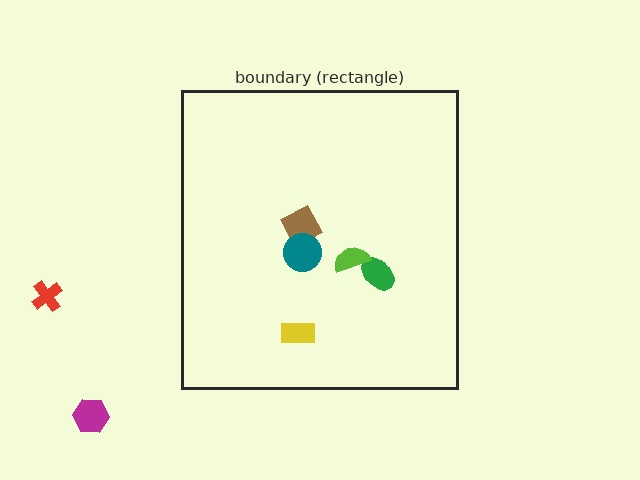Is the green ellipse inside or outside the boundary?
Inside.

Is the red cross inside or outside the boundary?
Outside.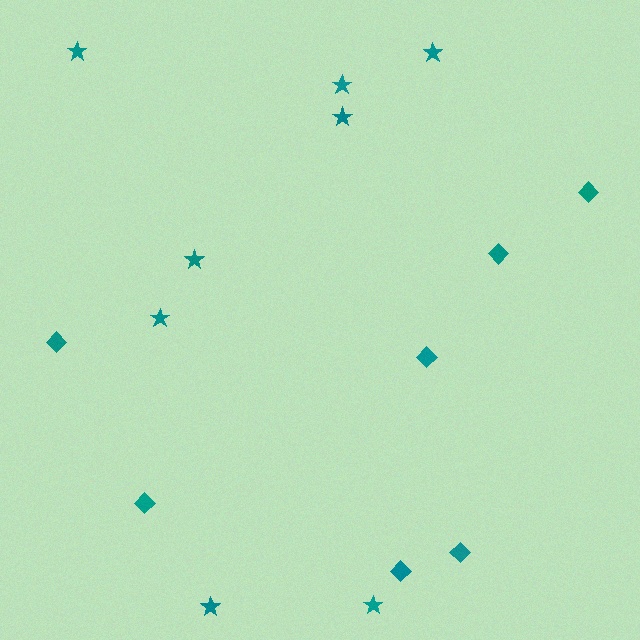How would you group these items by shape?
There are 2 groups: one group of diamonds (7) and one group of stars (8).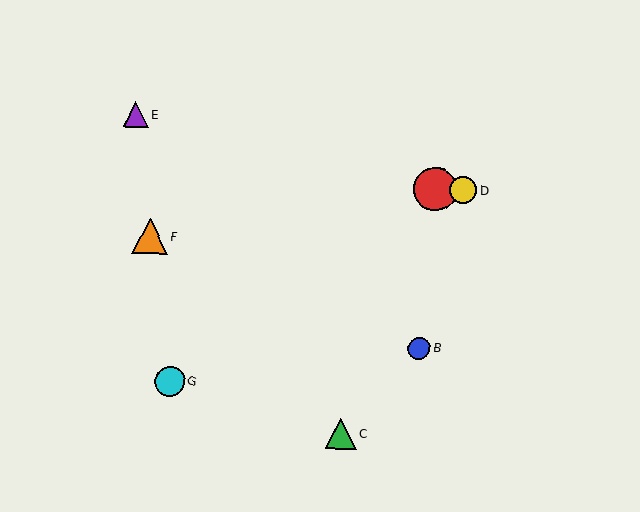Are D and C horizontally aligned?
No, D is at y≈190 and C is at y≈434.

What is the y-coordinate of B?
Object B is at y≈348.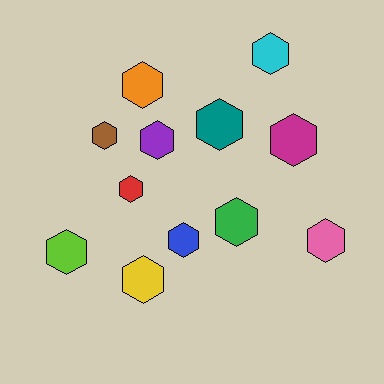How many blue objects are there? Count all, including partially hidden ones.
There is 1 blue object.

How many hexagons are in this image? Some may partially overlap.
There are 12 hexagons.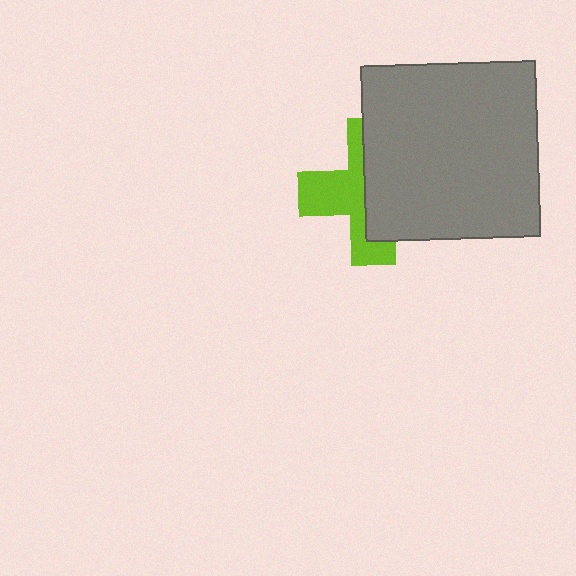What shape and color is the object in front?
The object in front is a gray square.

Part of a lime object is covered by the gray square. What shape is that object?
It is a cross.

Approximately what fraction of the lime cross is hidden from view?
Roughly 54% of the lime cross is hidden behind the gray square.